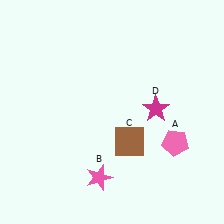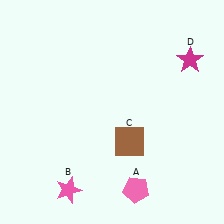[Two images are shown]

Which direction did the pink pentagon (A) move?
The pink pentagon (A) moved down.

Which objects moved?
The objects that moved are: the pink pentagon (A), the pink star (B), the magenta star (D).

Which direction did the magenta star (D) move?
The magenta star (D) moved up.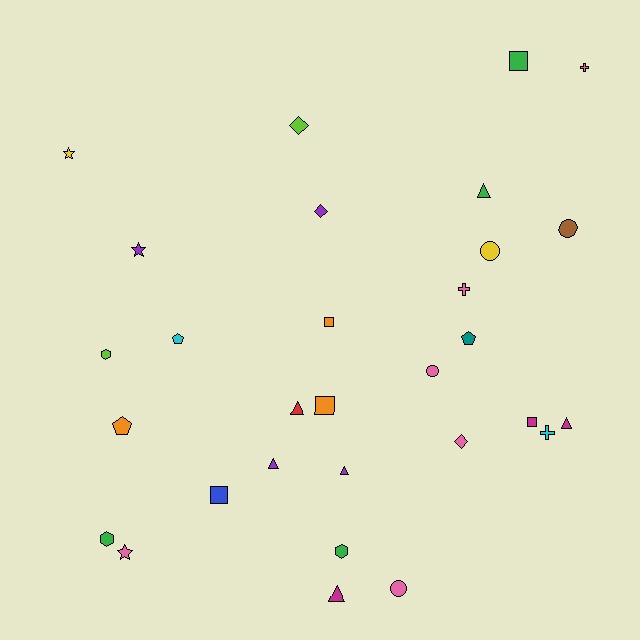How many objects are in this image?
There are 30 objects.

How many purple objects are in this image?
There are 4 purple objects.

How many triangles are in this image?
There are 6 triangles.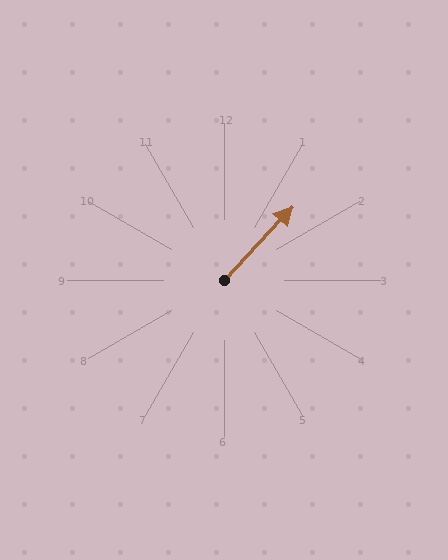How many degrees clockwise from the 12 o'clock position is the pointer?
Approximately 43 degrees.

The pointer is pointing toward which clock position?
Roughly 1 o'clock.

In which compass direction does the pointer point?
Northeast.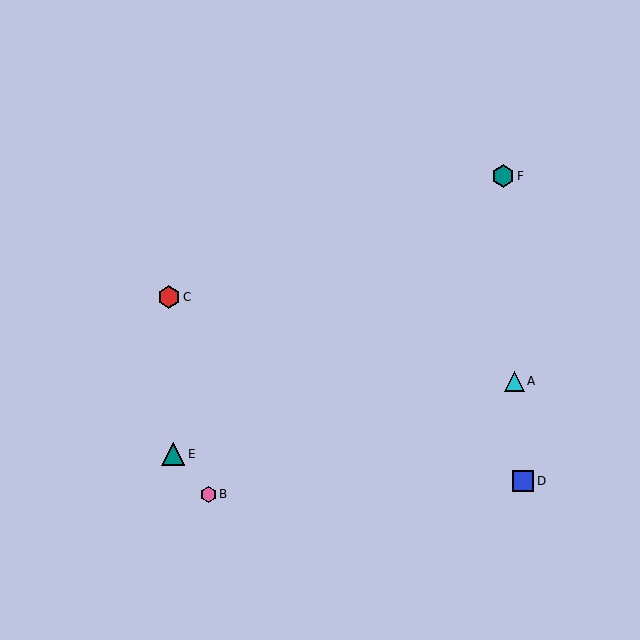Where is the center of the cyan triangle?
The center of the cyan triangle is at (515, 381).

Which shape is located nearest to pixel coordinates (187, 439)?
The teal triangle (labeled E) at (173, 454) is nearest to that location.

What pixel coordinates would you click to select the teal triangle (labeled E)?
Click at (173, 454) to select the teal triangle E.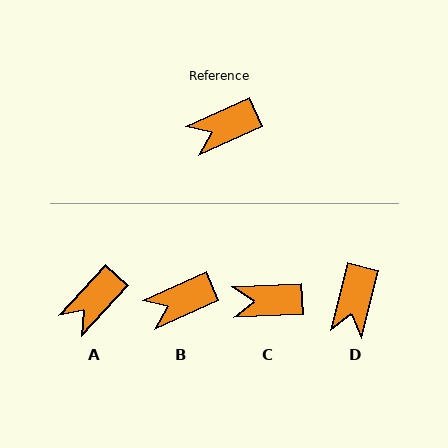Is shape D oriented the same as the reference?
No, it is off by about 51 degrees.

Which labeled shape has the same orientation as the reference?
B.